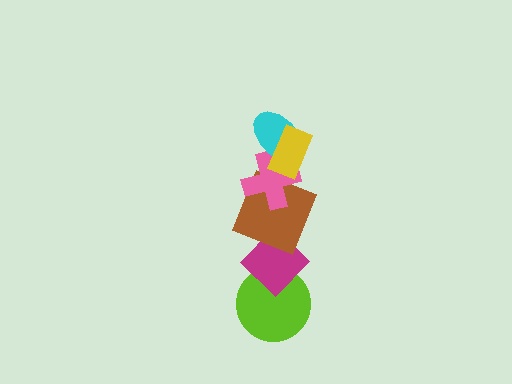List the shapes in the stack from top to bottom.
From top to bottom: the yellow rectangle, the cyan ellipse, the pink cross, the brown square, the magenta diamond, the lime circle.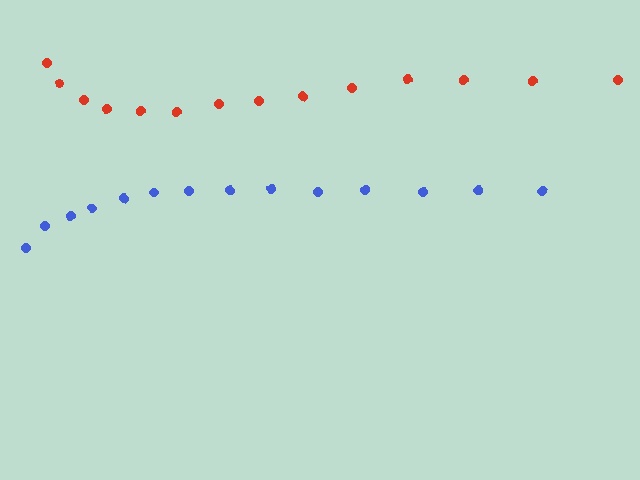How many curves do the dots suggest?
There are 2 distinct paths.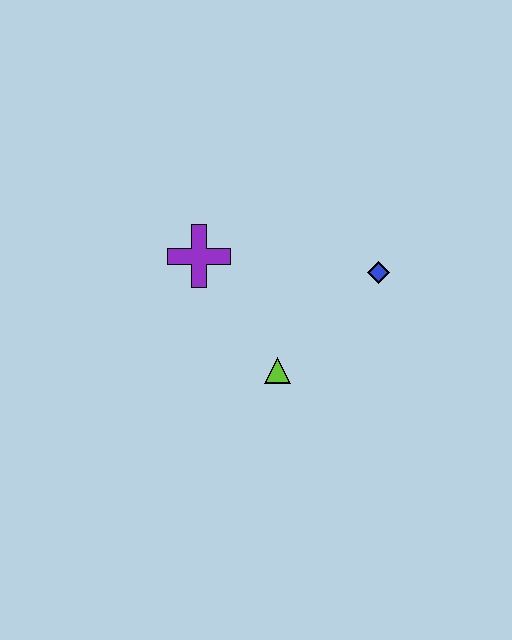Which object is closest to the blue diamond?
The lime triangle is closest to the blue diamond.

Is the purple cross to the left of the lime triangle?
Yes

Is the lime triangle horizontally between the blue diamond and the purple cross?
Yes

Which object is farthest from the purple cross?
The blue diamond is farthest from the purple cross.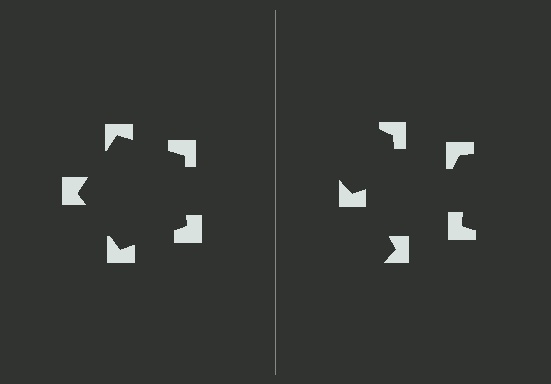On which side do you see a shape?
An illusory pentagon appears on the left side. On the right side the wedge cuts are rotated, so no coherent shape forms.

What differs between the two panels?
The notched squares are positioned identically on both sides; only the wedge orientations differ. On the left they align to a pentagon; on the right they are misaligned.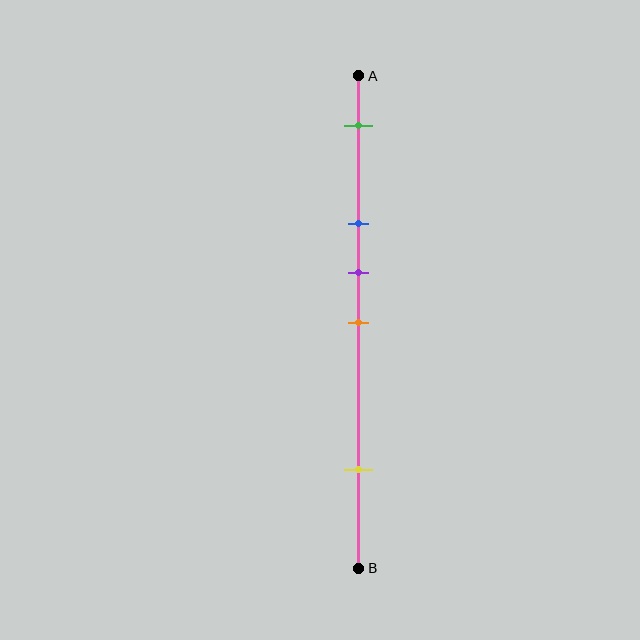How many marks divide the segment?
There are 5 marks dividing the segment.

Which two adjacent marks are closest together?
The purple and orange marks are the closest adjacent pair.